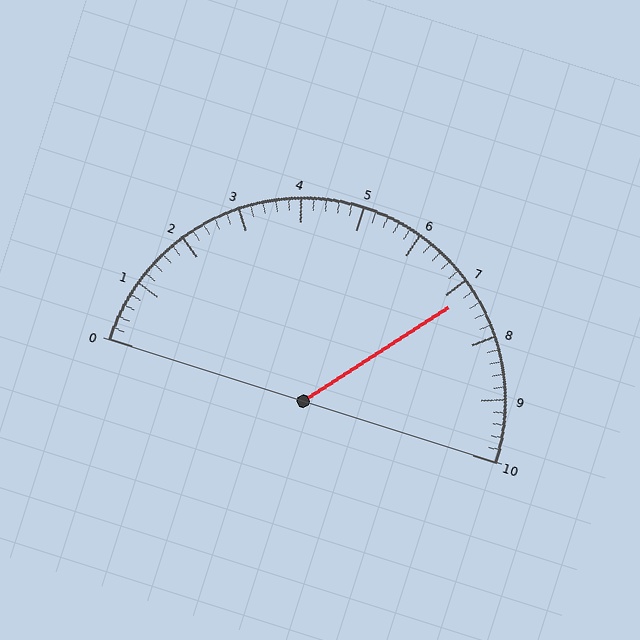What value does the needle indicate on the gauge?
The needle indicates approximately 7.2.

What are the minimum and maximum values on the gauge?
The gauge ranges from 0 to 10.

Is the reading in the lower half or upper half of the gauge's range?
The reading is in the upper half of the range (0 to 10).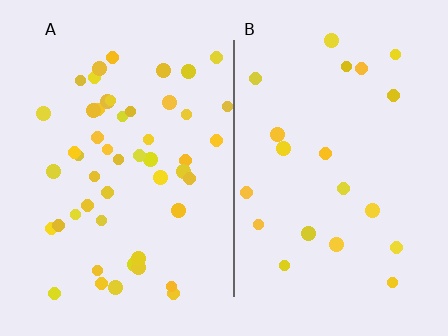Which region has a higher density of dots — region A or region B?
A (the left).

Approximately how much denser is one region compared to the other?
Approximately 2.4× — region A over region B.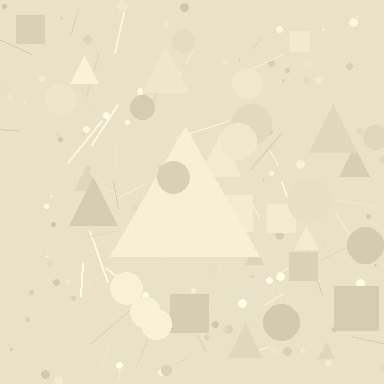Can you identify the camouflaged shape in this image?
The camouflaged shape is a triangle.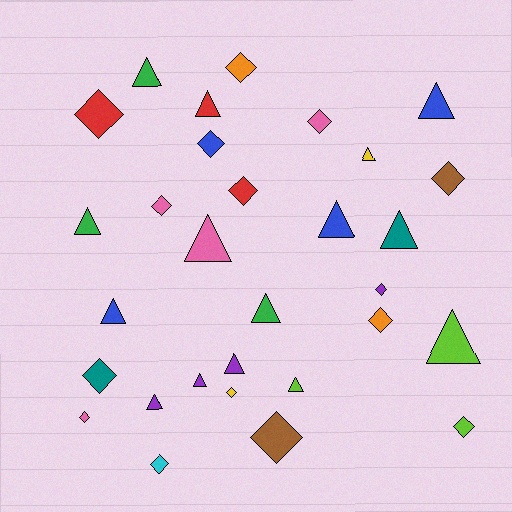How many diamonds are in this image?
There are 15 diamonds.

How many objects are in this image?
There are 30 objects.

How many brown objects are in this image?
There are 2 brown objects.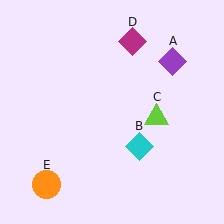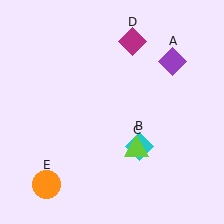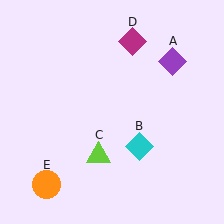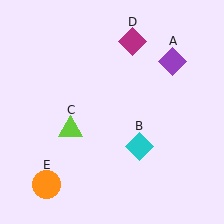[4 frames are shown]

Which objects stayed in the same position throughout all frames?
Purple diamond (object A) and cyan diamond (object B) and magenta diamond (object D) and orange circle (object E) remained stationary.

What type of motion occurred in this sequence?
The lime triangle (object C) rotated clockwise around the center of the scene.